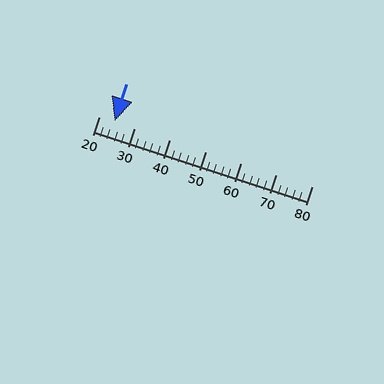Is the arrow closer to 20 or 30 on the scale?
The arrow is closer to 20.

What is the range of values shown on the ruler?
The ruler shows values from 20 to 80.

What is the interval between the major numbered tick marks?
The major tick marks are spaced 10 units apart.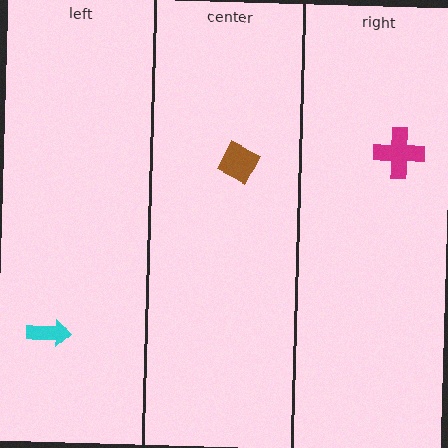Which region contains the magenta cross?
The right region.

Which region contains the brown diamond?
The center region.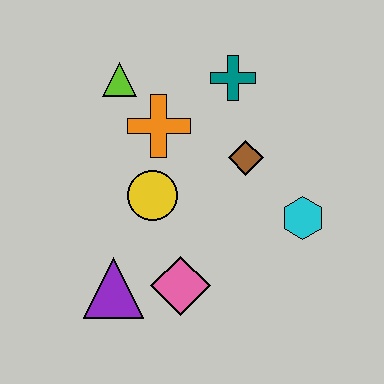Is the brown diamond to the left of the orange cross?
No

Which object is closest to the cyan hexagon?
The brown diamond is closest to the cyan hexagon.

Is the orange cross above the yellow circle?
Yes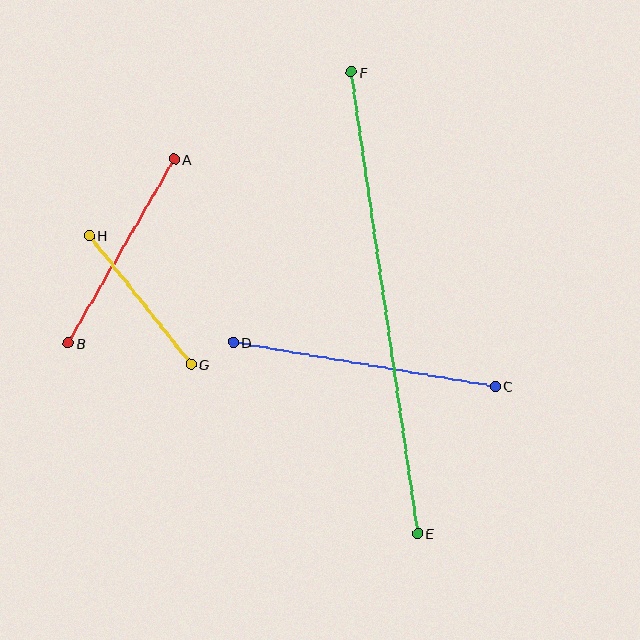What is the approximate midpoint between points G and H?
The midpoint is at approximately (140, 300) pixels.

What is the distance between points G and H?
The distance is approximately 164 pixels.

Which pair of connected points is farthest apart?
Points E and F are farthest apart.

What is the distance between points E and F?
The distance is approximately 466 pixels.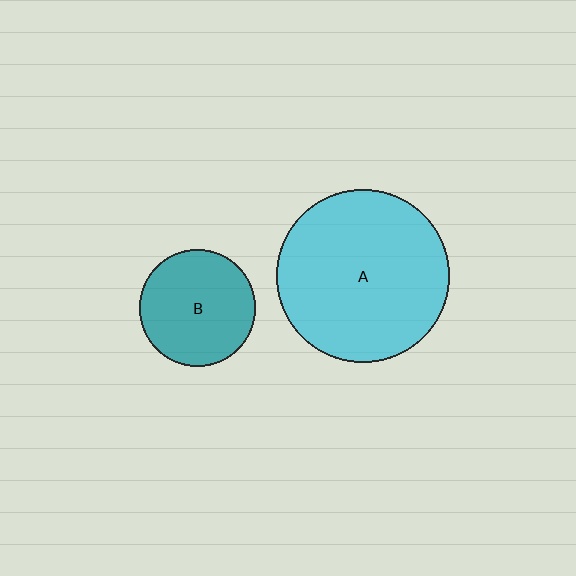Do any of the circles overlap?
No, none of the circles overlap.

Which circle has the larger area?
Circle A (cyan).